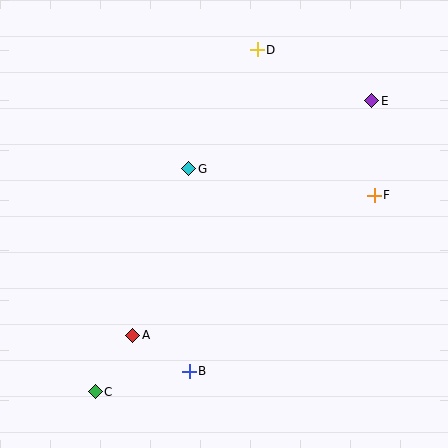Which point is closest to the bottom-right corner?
Point F is closest to the bottom-right corner.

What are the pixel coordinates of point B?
Point B is at (189, 371).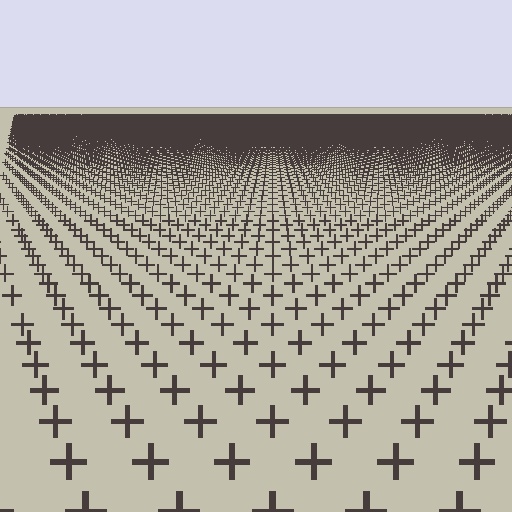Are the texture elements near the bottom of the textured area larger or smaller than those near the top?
Larger. Near the bottom, elements are closer to the viewer and appear at a bigger on-screen size.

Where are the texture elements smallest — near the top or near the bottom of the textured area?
Near the top.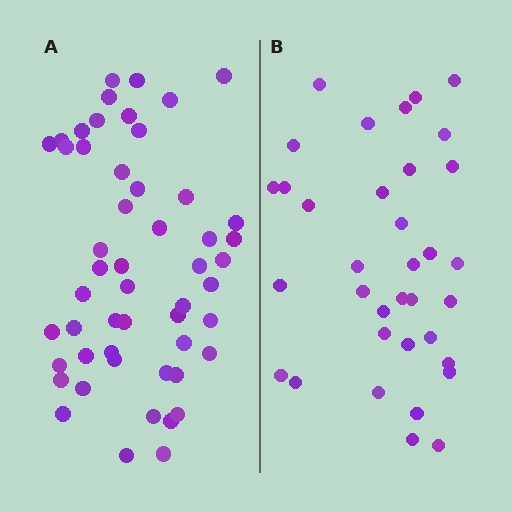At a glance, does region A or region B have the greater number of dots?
Region A (the left region) has more dots.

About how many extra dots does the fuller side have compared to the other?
Region A has approximately 15 more dots than region B.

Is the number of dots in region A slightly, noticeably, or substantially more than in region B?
Region A has substantially more. The ratio is roughly 1.5 to 1.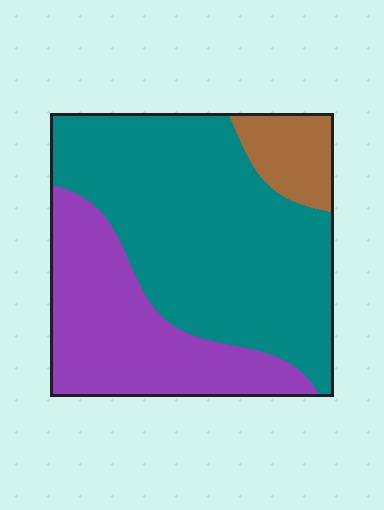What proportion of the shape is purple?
Purple takes up about one third (1/3) of the shape.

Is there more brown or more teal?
Teal.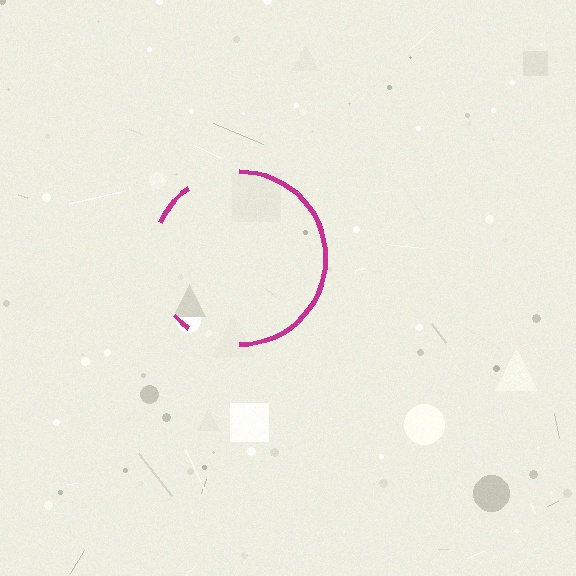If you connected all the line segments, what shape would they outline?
They would outline a circle.